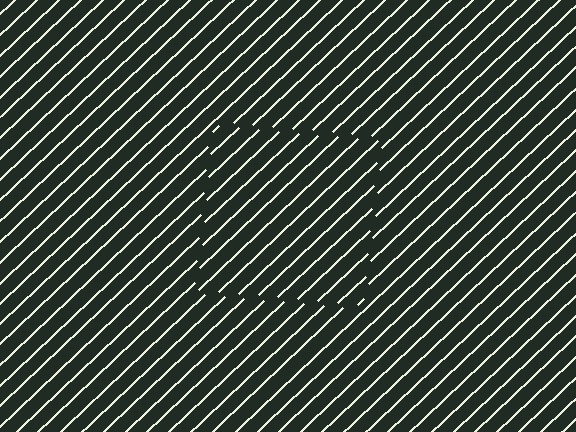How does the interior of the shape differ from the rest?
The interior of the shape contains the same grating, shifted by half a period — the contour is defined by the phase discontinuity where line-ends from the inner and outer gratings abut.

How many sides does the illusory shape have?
4 sides — the line-ends trace a square.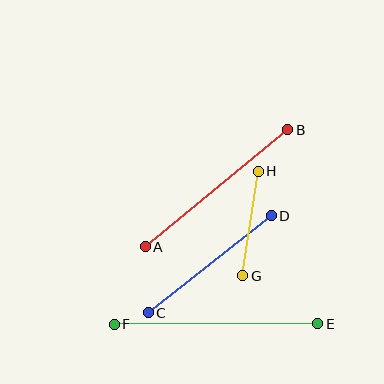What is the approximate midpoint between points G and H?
The midpoint is at approximately (250, 223) pixels.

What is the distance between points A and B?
The distance is approximately 184 pixels.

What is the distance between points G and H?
The distance is approximately 106 pixels.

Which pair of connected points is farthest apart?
Points E and F are farthest apart.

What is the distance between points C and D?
The distance is approximately 157 pixels.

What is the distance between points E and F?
The distance is approximately 204 pixels.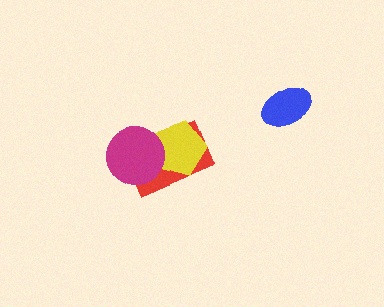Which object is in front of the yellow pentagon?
The magenta circle is in front of the yellow pentagon.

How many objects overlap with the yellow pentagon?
2 objects overlap with the yellow pentagon.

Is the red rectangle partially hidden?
Yes, it is partially covered by another shape.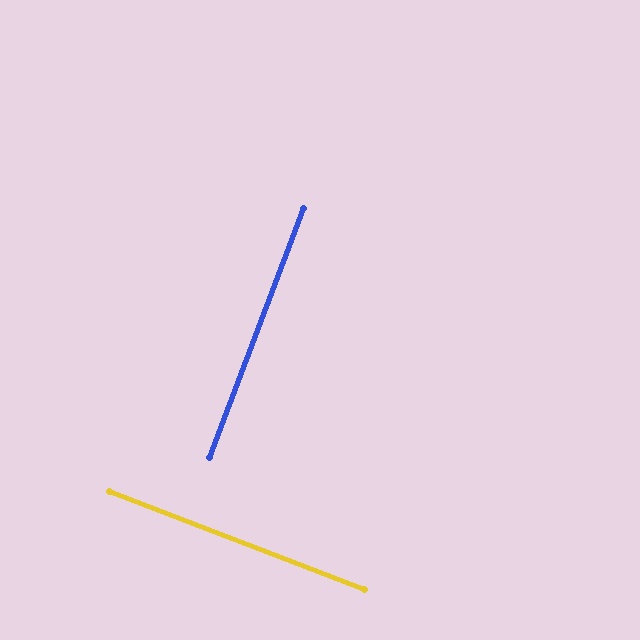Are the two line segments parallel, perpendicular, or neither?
Perpendicular — they meet at approximately 90°.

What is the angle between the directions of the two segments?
Approximately 90 degrees.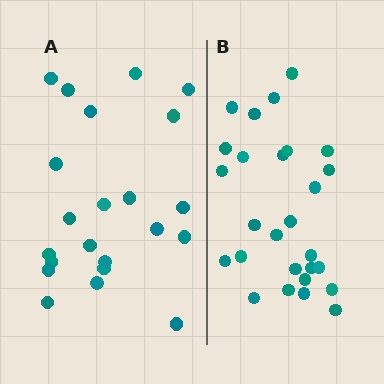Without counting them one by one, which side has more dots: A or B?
Region B (the right region) has more dots.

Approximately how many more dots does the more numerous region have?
Region B has about 5 more dots than region A.